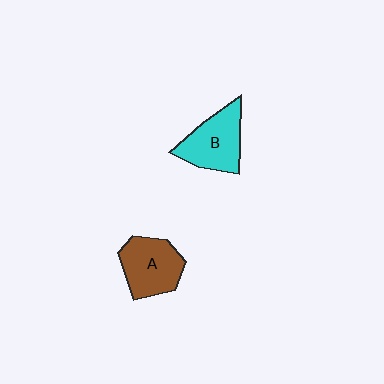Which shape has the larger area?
Shape B (cyan).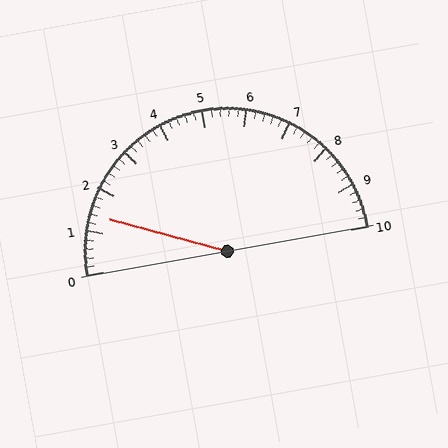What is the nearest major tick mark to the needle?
The nearest major tick mark is 1.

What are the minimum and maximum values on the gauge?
The gauge ranges from 0 to 10.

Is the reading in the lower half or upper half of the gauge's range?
The reading is in the lower half of the range (0 to 10).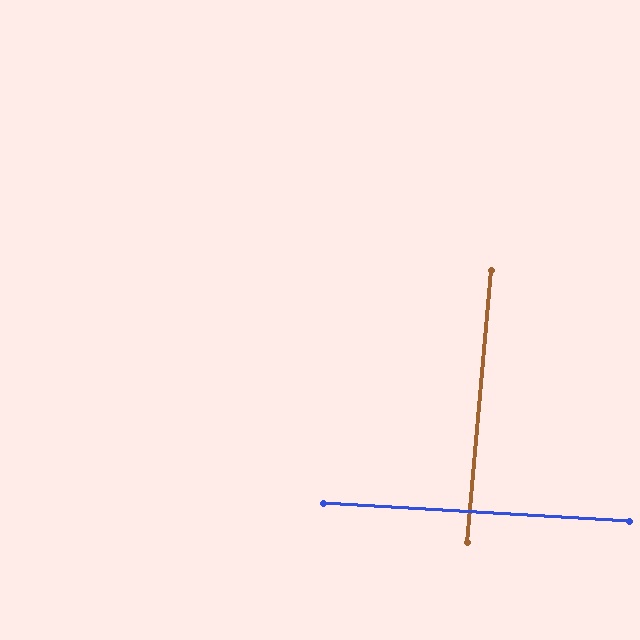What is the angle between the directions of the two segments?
Approximately 88 degrees.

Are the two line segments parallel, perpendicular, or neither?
Perpendicular — they meet at approximately 88°.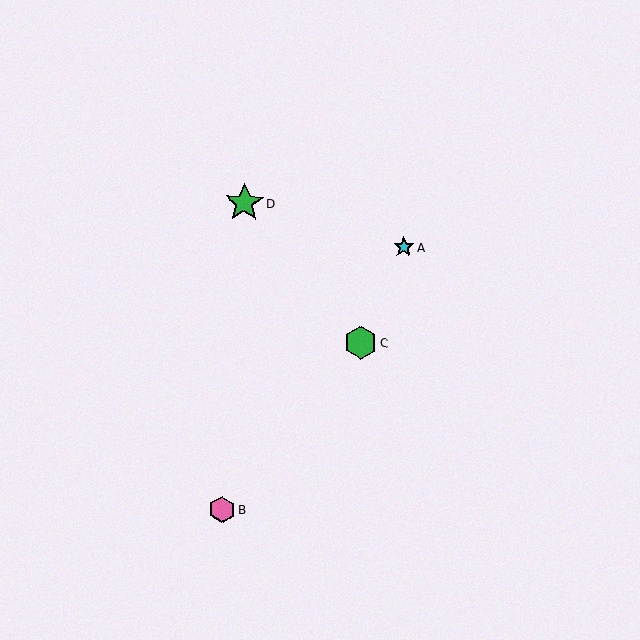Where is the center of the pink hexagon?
The center of the pink hexagon is at (222, 510).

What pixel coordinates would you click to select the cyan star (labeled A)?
Click at (404, 247) to select the cyan star A.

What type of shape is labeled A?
Shape A is a cyan star.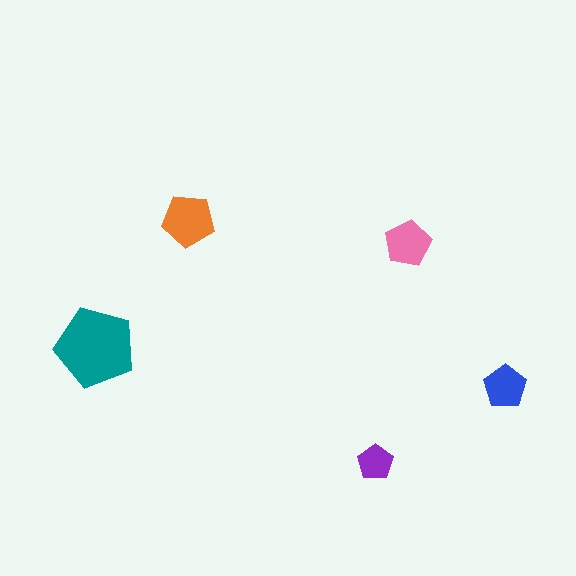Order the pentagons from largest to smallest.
the teal one, the orange one, the pink one, the blue one, the purple one.